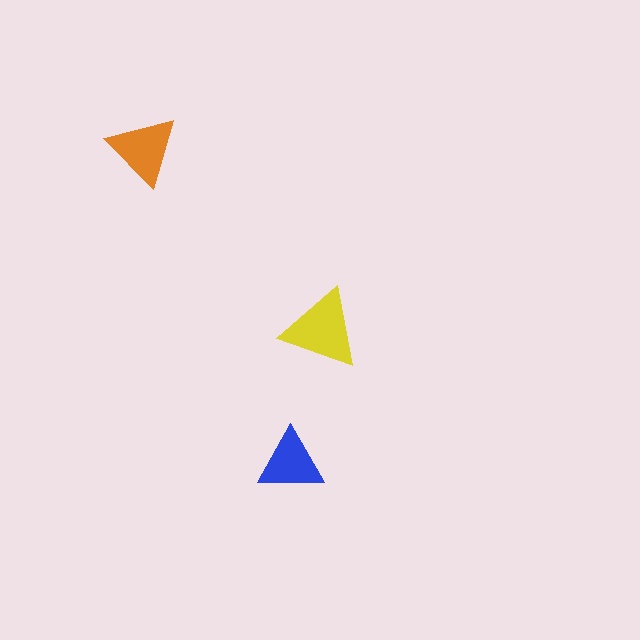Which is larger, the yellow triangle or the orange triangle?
The yellow one.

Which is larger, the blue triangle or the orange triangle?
The orange one.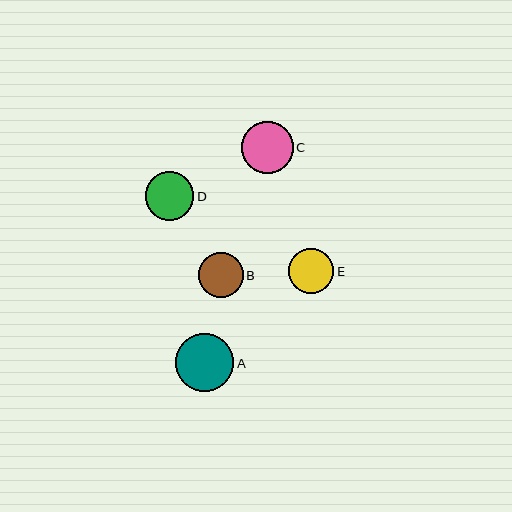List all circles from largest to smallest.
From largest to smallest: A, C, D, E, B.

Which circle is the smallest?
Circle B is the smallest with a size of approximately 44 pixels.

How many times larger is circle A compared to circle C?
Circle A is approximately 1.1 times the size of circle C.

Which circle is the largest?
Circle A is the largest with a size of approximately 58 pixels.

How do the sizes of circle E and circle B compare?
Circle E and circle B are approximately the same size.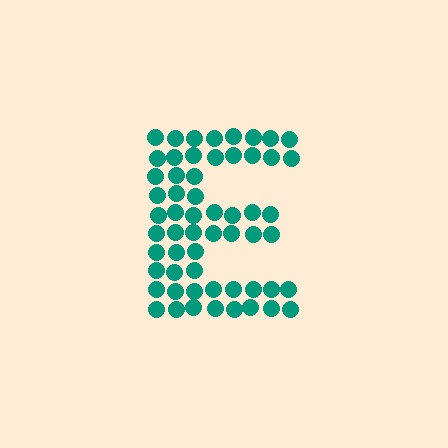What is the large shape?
The large shape is the letter E.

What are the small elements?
The small elements are circles.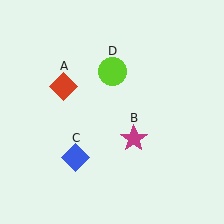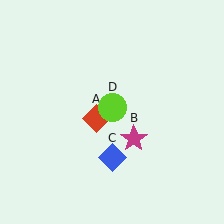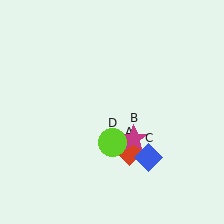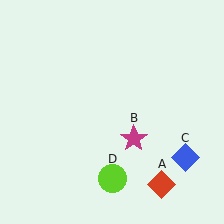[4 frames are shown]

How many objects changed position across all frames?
3 objects changed position: red diamond (object A), blue diamond (object C), lime circle (object D).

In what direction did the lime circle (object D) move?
The lime circle (object D) moved down.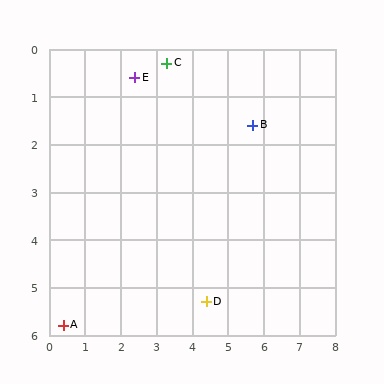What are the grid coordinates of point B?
Point B is at approximately (5.7, 1.6).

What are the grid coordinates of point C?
Point C is at approximately (3.3, 0.3).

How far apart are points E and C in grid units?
Points E and C are about 0.9 grid units apart.